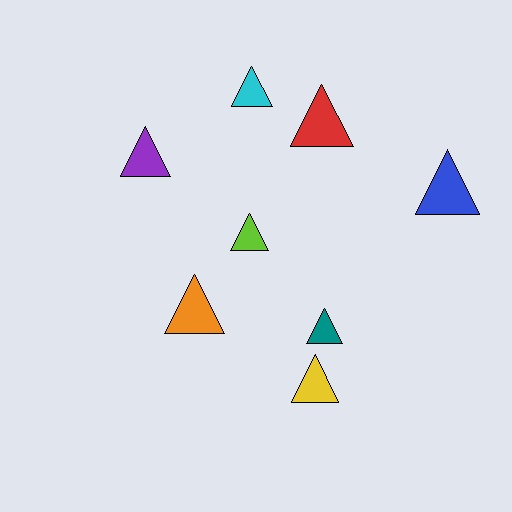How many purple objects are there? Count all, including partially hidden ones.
There is 1 purple object.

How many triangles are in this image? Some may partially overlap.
There are 8 triangles.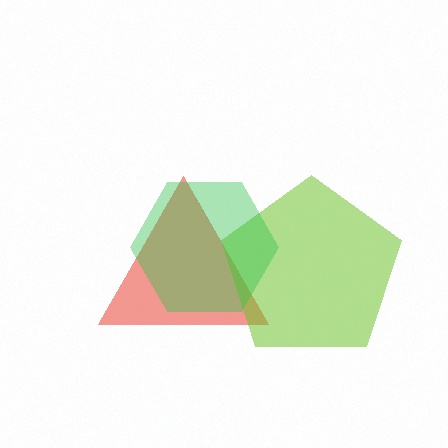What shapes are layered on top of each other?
The layered shapes are: a red triangle, a lime pentagon, a green hexagon.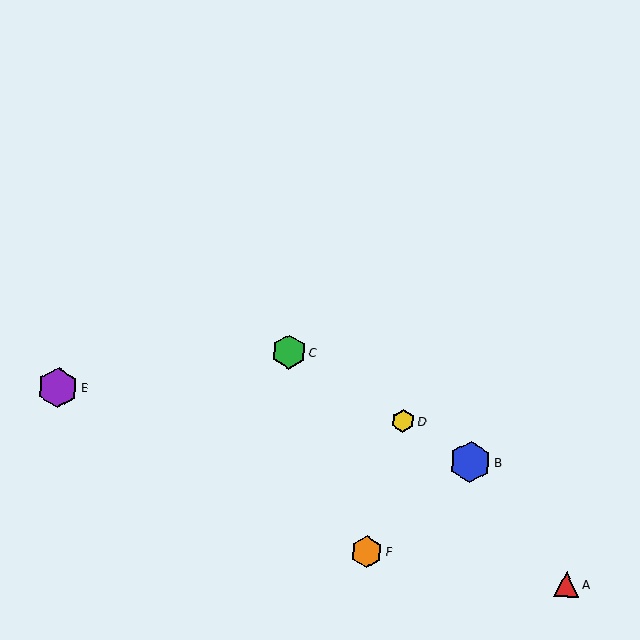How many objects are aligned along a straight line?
3 objects (B, C, D) are aligned along a straight line.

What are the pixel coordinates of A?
Object A is at (566, 584).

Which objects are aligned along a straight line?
Objects B, C, D are aligned along a straight line.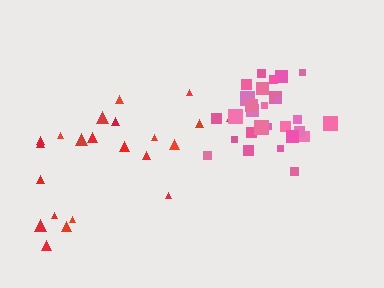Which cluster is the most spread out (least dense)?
Red.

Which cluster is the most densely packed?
Pink.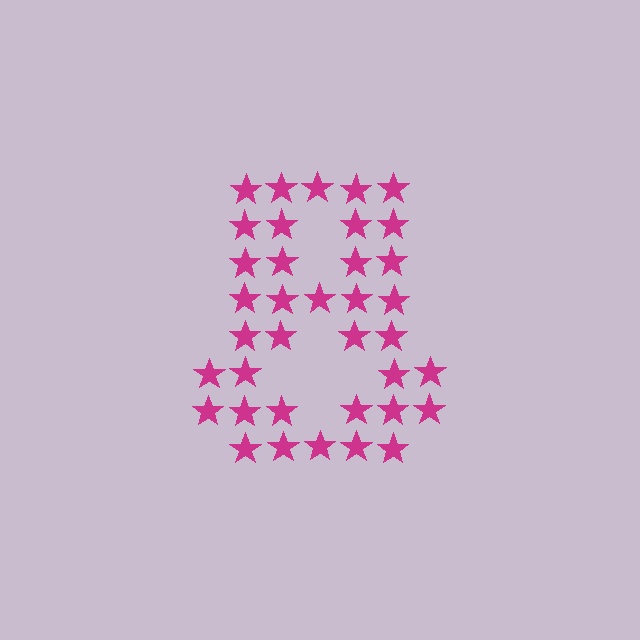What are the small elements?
The small elements are stars.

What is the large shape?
The large shape is the digit 8.